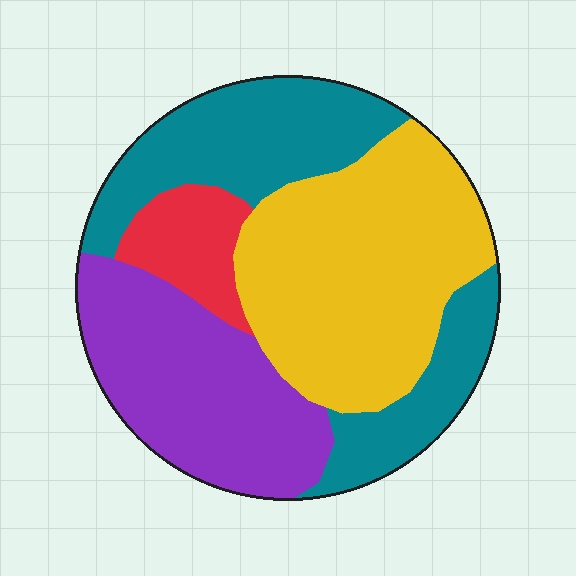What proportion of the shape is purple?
Purple takes up between a sixth and a third of the shape.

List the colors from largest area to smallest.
From largest to smallest: yellow, teal, purple, red.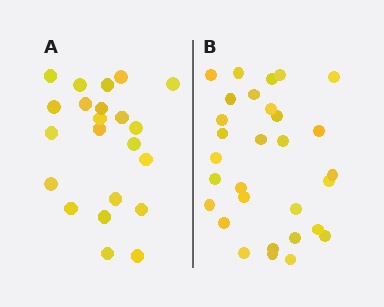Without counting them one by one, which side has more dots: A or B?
Region B (the right region) has more dots.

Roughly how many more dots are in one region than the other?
Region B has roughly 8 or so more dots than region A.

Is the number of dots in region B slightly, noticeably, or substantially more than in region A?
Region B has noticeably more, but not dramatically so. The ratio is roughly 1.4 to 1.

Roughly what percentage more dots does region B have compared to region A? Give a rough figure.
About 35% more.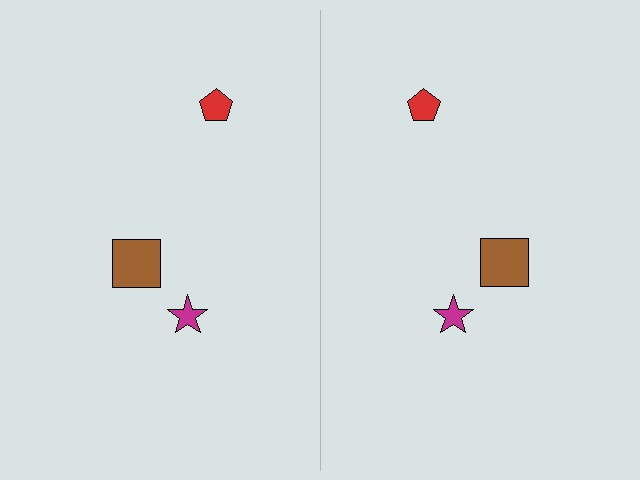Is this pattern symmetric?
Yes, this pattern has bilateral (reflection) symmetry.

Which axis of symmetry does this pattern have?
The pattern has a vertical axis of symmetry running through the center of the image.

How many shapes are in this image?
There are 6 shapes in this image.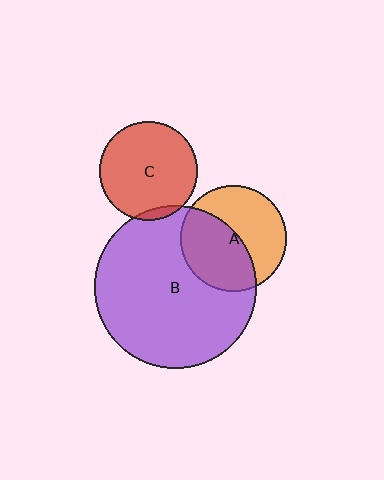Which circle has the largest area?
Circle B (purple).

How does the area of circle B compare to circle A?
Approximately 2.4 times.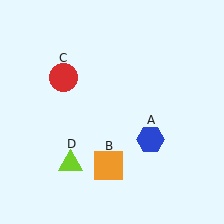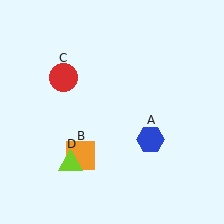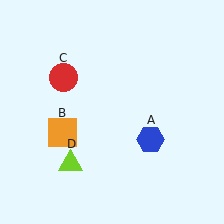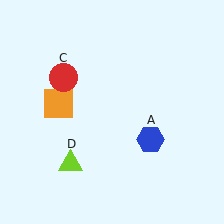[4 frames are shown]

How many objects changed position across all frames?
1 object changed position: orange square (object B).